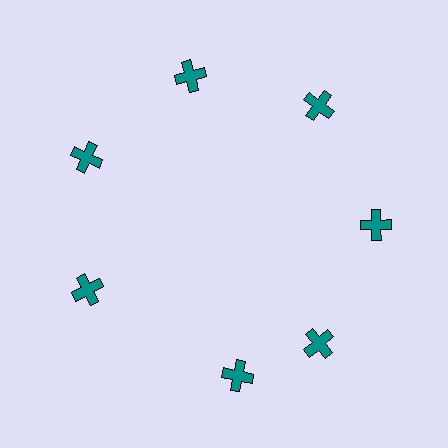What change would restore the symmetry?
The symmetry would be restored by rotating it back into even spacing with its neighbors so that all 7 crosses sit at equal angles and equal distance from the center.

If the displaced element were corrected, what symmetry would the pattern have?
It would have 7-fold rotational symmetry — the pattern would map onto itself every 51 degrees.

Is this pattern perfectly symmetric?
No. The 7 teal crosses are arranged in a ring, but one element near the 6 o'clock position is rotated out of alignment along the ring, breaking the 7-fold rotational symmetry.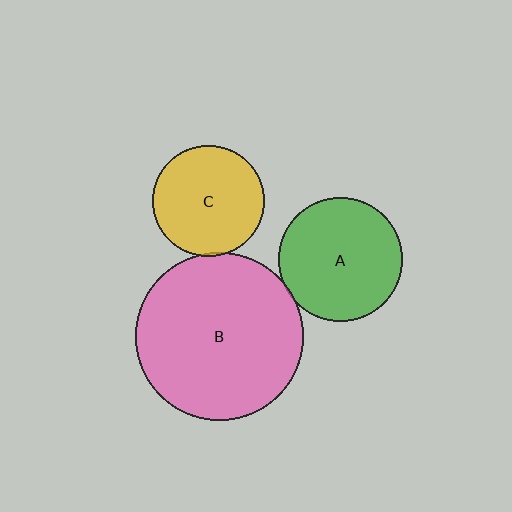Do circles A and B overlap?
Yes.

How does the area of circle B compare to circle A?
Approximately 1.8 times.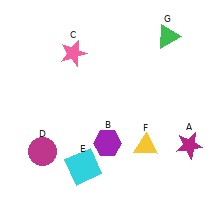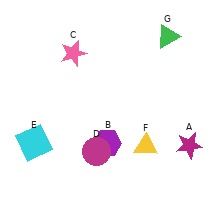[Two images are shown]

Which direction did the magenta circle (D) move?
The magenta circle (D) moved right.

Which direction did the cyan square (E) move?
The cyan square (E) moved left.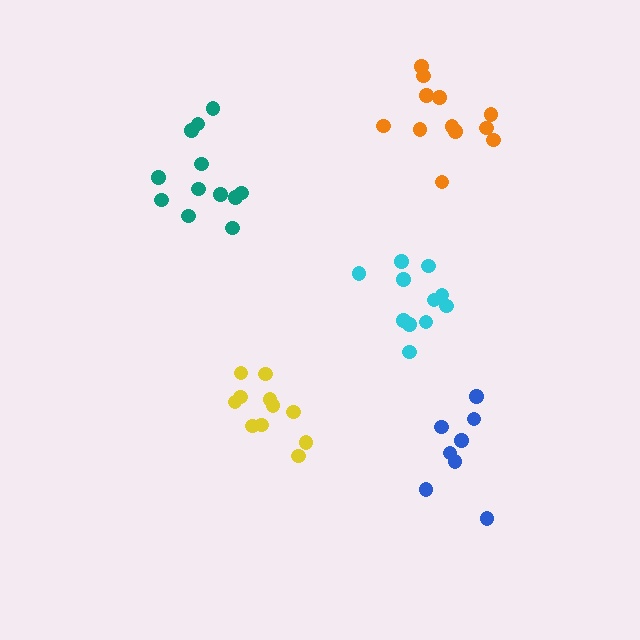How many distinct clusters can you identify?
There are 5 distinct clusters.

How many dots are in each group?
Group 1: 12 dots, Group 2: 11 dots, Group 3: 11 dots, Group 4: 12 dots, Group 5: 8 dots (54 total).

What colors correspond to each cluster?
The clusters are colored: orange, cyan, yellow, teal, blue.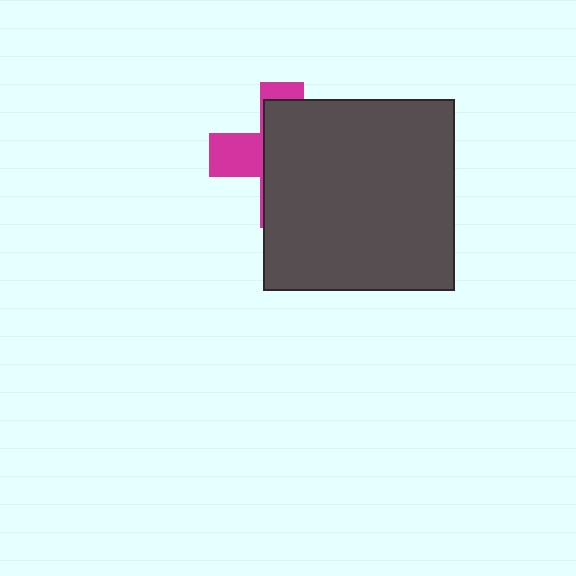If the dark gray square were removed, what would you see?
You would see the complete magenta cross.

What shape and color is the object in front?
The object in front is a dark gray square.